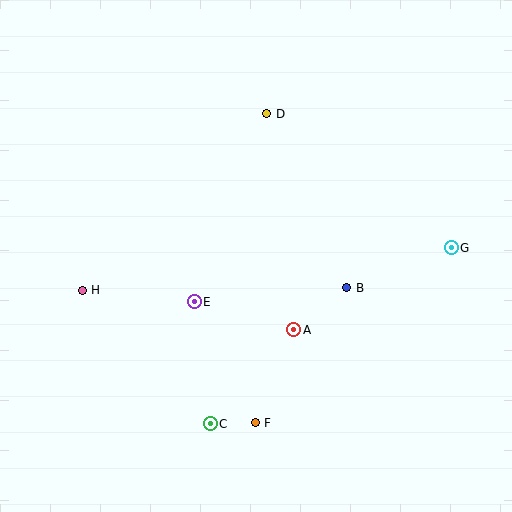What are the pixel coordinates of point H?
Point H is at (82, 290).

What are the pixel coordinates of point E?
Point E is at (194, 302).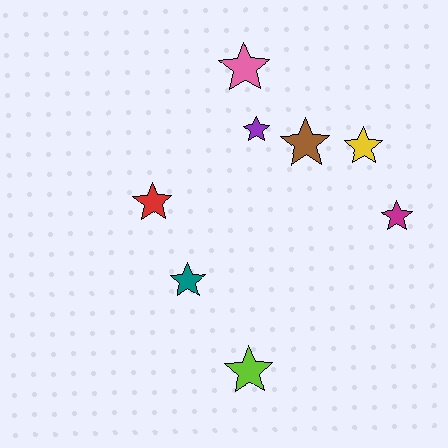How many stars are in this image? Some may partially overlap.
There are 8 stars.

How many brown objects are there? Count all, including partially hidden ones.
There is 1 brown object.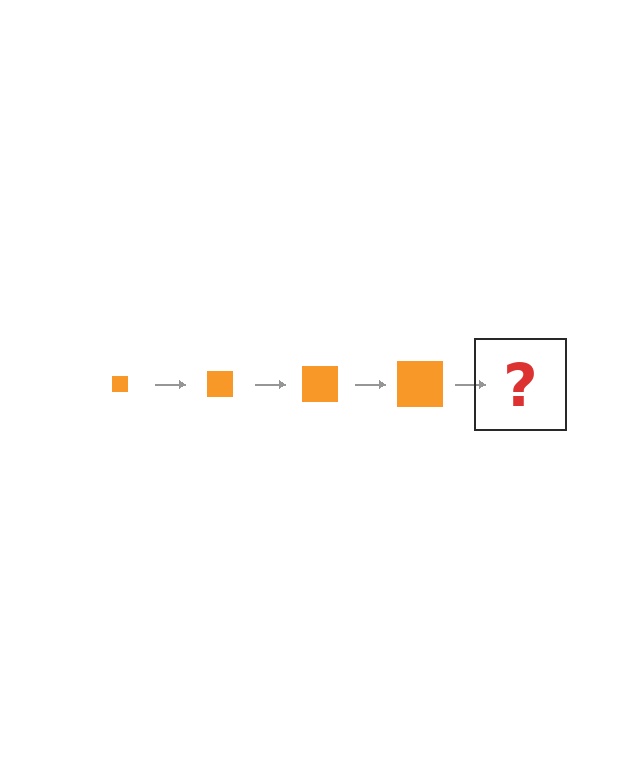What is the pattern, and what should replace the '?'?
The pattern is that the square gets progressively larger each step. The '?' should be an orange square, larger than the previous one.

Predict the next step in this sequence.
The next step is an orange square, larger than the previous one.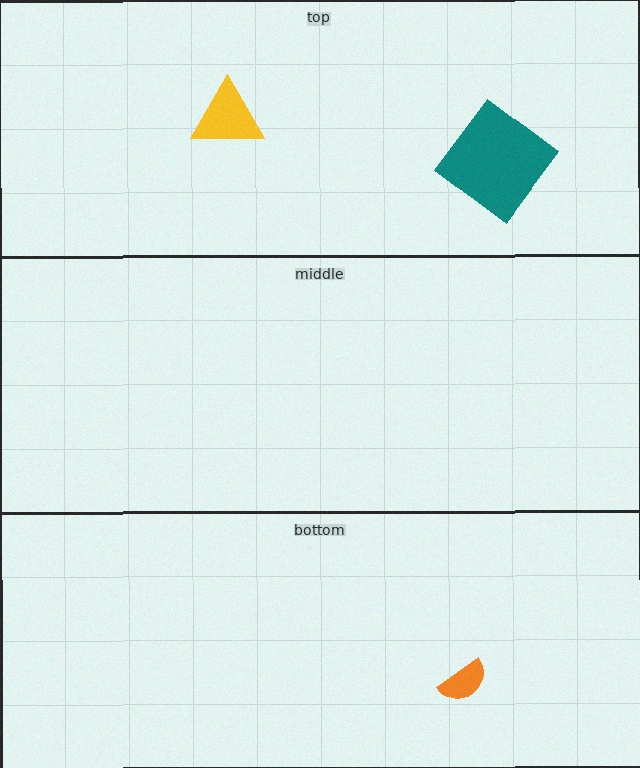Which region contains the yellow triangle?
The top region.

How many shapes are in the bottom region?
1.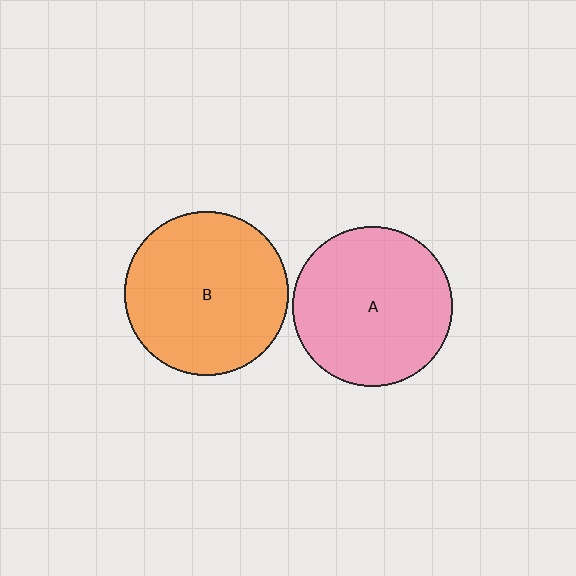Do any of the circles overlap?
No, none of the circles overlap.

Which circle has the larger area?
Circle B (orange).